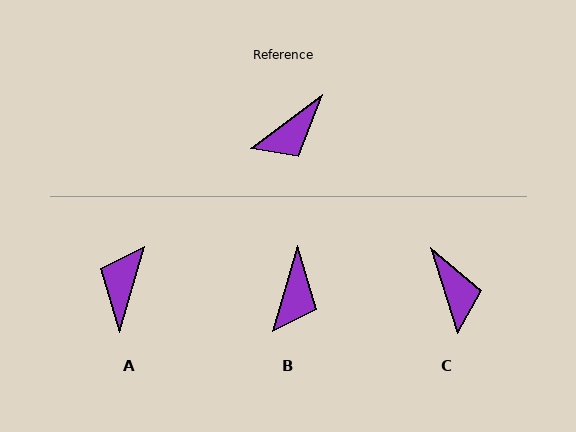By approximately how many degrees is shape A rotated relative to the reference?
Approximately 143 degrees clockwise.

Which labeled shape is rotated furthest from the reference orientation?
A, about 143 degrees away.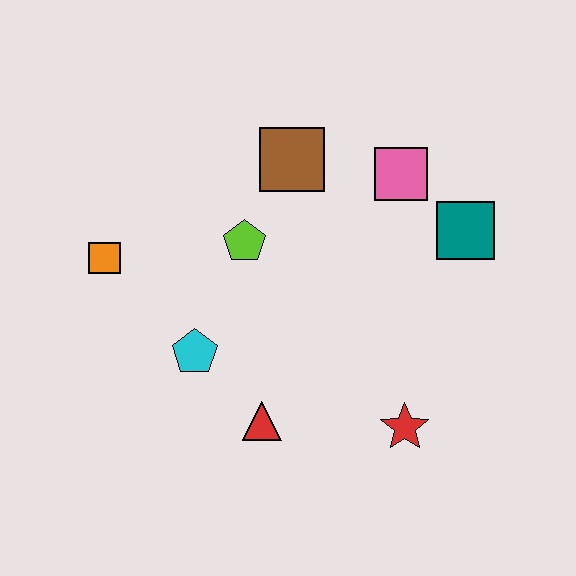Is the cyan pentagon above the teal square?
No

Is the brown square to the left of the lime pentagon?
No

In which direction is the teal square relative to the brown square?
The teal square is to the right of the brown square.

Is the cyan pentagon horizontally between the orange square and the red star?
Yes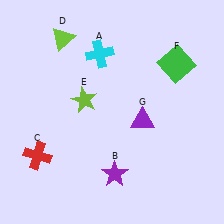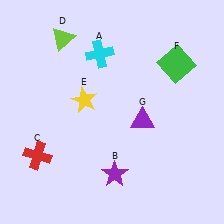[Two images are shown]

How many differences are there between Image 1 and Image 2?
There is 1 difference between the two images.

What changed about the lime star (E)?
In Image 1, E is lime. In Image 2, it changed to yellow.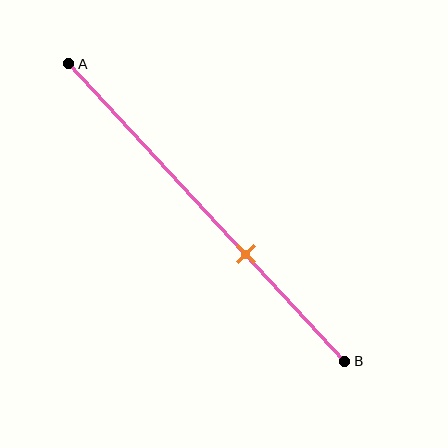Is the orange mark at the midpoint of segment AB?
No, the mark is at about 65% from A, not at the 50% midpoint.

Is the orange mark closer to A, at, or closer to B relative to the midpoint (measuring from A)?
The orange mark is closer to point B than the midpoint of segment AB.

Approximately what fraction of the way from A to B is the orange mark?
The orange mark is approximately 65% of the way from A to B.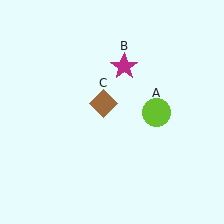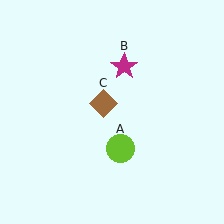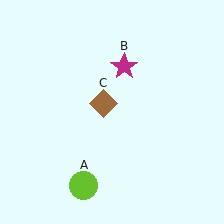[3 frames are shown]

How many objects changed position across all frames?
1 object changed position: lime circle (object A).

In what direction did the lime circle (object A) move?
The lime circle (object A) moved down and to the left.